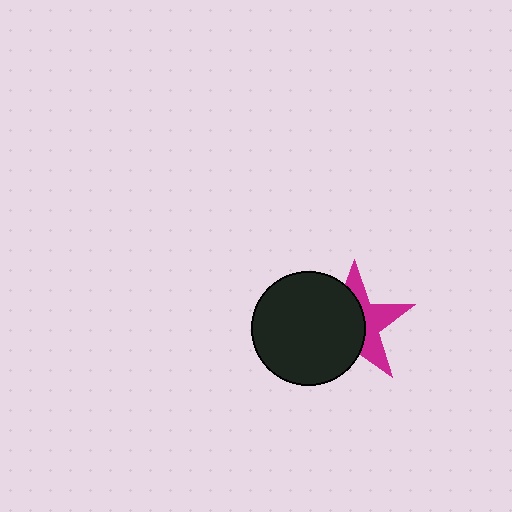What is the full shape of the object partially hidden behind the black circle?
The partially hidden object is a magenta star.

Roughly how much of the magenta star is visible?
A small part of it is visible (roughly 43%).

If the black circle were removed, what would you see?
You would see the complete magenta star.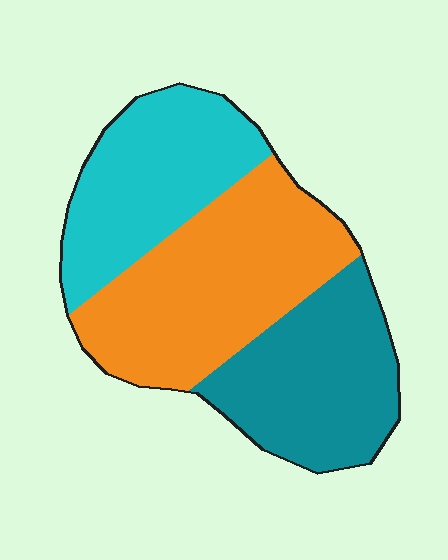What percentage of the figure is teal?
Teal covers around 30% of the figure.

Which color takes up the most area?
Orange, at roughly 40%.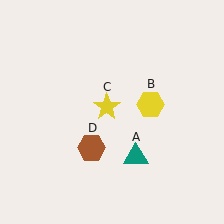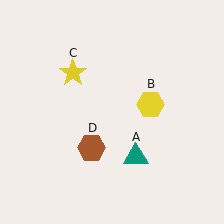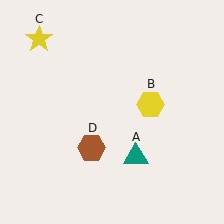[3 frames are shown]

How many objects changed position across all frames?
1 object changed position: yellow star (object C).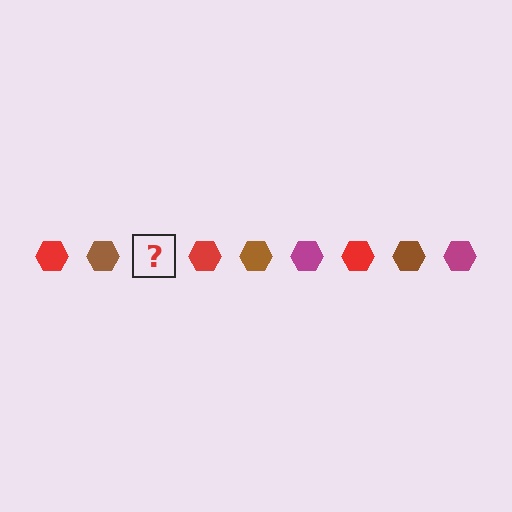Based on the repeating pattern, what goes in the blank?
The blank should be a magenta hexagon.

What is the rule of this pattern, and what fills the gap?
The rule is that the pattern cycles through red, brown, magenta hexagons. The gap should be filled with a magenta hexagon.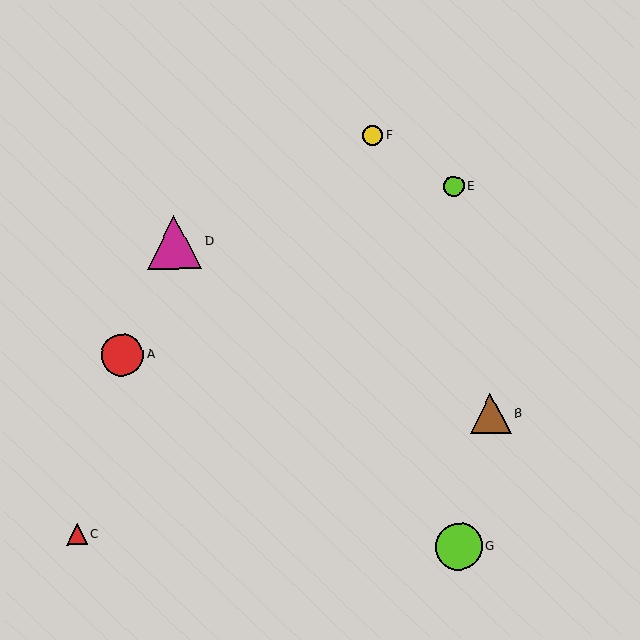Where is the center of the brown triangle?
The center of the brown triangle is at (491, 414).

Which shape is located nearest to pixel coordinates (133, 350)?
The red circle (labeled A) at (122, 355) is nearest to that location.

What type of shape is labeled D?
Shape D is a magenta triangle.